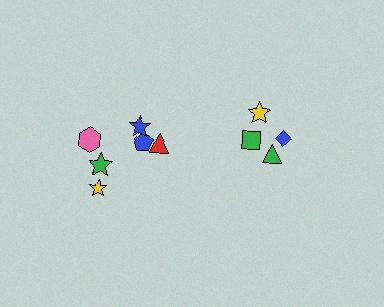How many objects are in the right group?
There are 4 objects.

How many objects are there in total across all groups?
There are 10 objects.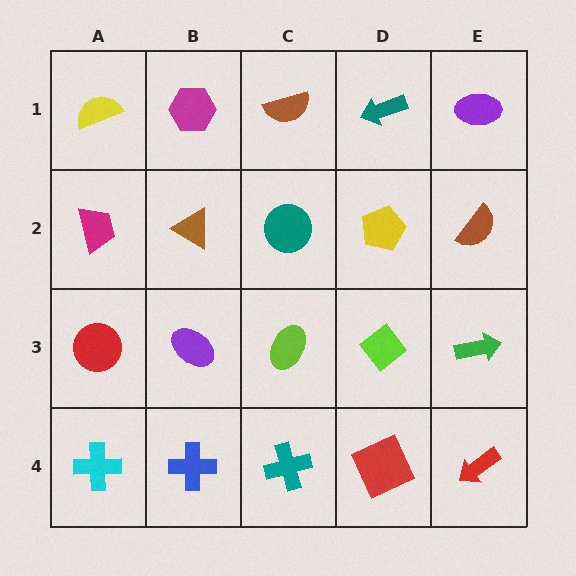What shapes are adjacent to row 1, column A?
A magenta trapezoid (row 2, column A), a magenta hexagon (row 1, column B).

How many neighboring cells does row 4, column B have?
3.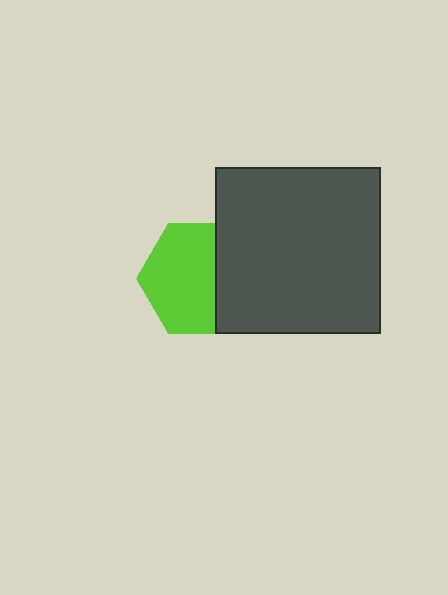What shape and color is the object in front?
The object in front is a dark gray square.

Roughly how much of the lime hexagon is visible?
Most of it is visible (roughly 66%).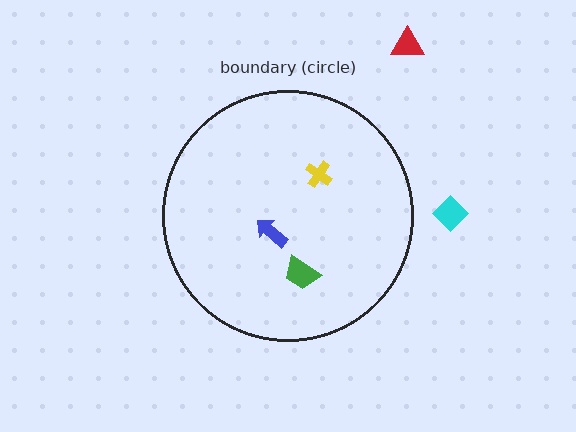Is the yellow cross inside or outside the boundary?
Inside.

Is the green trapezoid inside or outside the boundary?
Inside.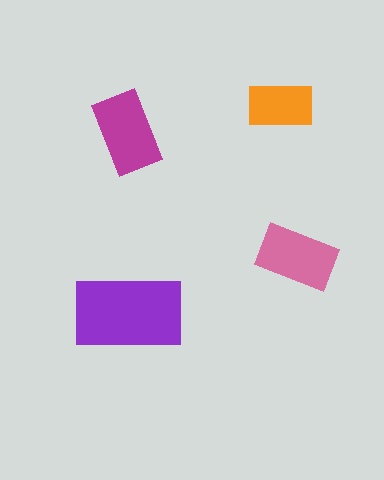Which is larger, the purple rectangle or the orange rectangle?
The purple one.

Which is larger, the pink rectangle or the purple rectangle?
The purple one.